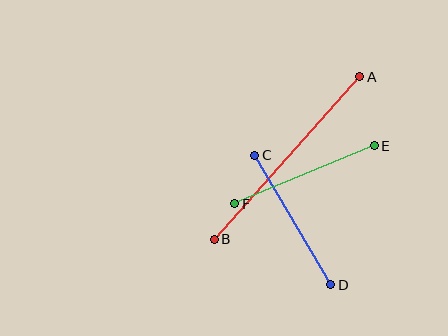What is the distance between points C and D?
The distance is approximately 150 pixels.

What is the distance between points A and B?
The distance is approximately 218 pixels.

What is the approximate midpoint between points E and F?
The midpoint is at approximately (304, 175) pixels.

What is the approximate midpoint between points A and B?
The midpoint is at approximately (287, 158) pixels.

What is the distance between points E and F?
The distance is approximately 151 pixels.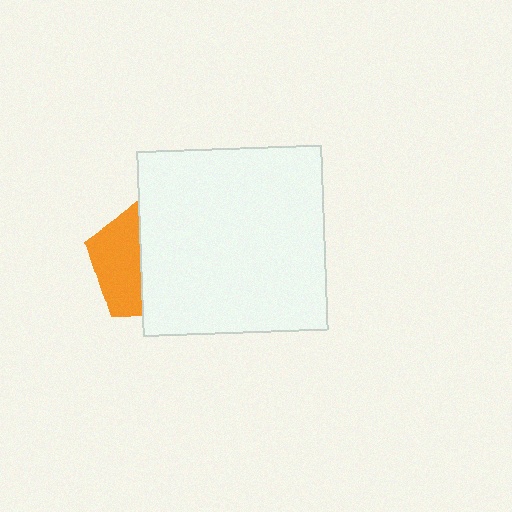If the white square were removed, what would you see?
You would see the complete orange pentagon.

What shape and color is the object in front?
The object in front is a white square.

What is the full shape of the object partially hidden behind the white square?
The partially hidden object is an orange pentagon.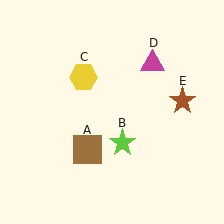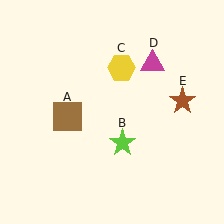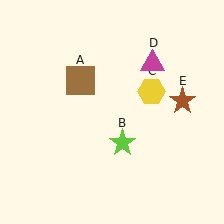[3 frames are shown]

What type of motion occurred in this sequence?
The brown square (object A), yellow hexagon (object C) rotated clockwise around the center of the scene.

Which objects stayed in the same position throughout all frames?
Lime star (object B) and magenta triangle (object D) and brown star (object E) remained stationary.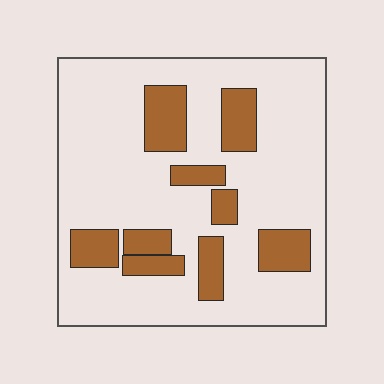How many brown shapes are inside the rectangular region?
9.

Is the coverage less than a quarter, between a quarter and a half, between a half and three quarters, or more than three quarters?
Less than a quarter.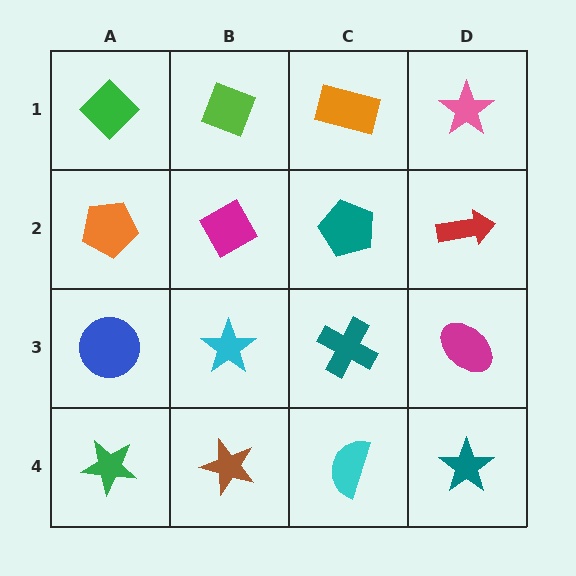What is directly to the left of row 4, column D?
A cyan semicircle.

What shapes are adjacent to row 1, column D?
A red arrow (row 2, column D), an orange rectangle (row 1, column C).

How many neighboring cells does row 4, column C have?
3.